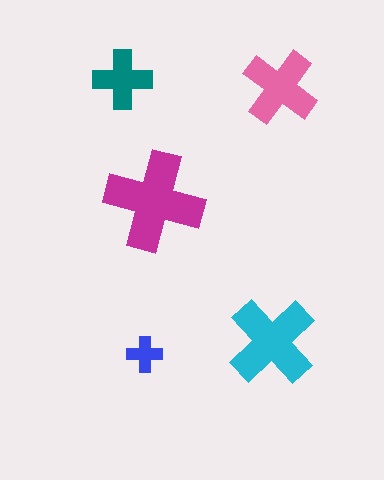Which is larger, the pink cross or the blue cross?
The pink one.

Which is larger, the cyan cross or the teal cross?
The cyan one.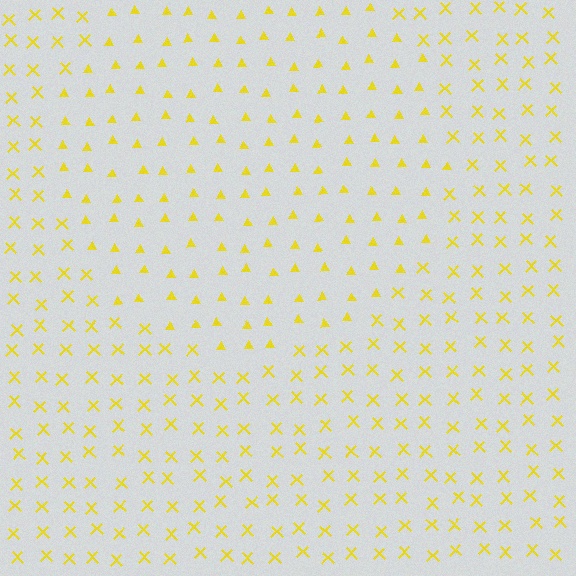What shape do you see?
I see a circle.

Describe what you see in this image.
The image is filled with small yellow elements arranged in a uniform grid. A circle-shaped region contains triangles, while the surrounding area contains X marks. The boundary is defined purely by the change in element shape.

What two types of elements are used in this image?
The image uses triangles inside the circle region and X marks outside it.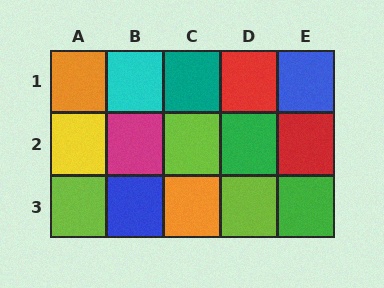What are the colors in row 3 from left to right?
Lime, blue, orange, lime, green.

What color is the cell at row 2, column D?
Green.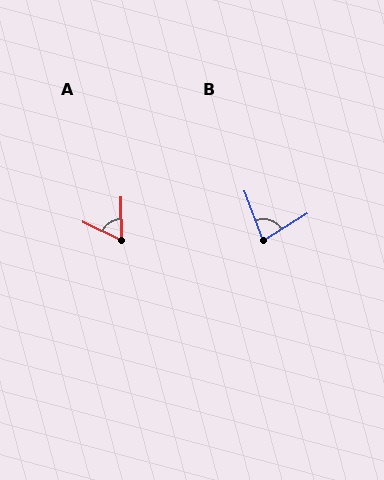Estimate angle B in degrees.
Approximately 79 degrees.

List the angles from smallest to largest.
A (64°), B (79°).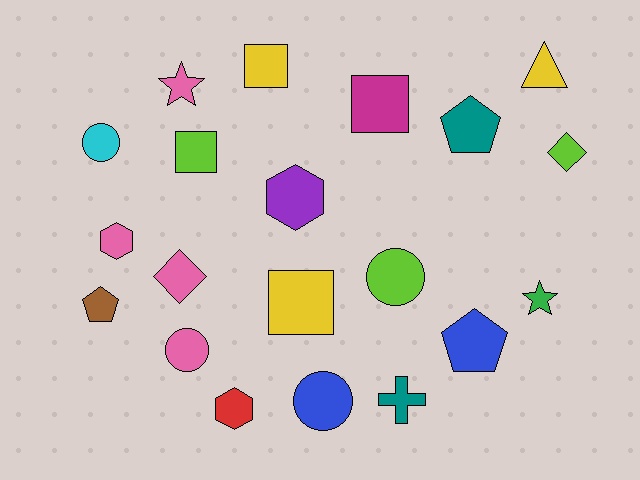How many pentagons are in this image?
There are 3 pentagons.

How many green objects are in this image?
There is 1 green object.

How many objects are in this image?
There are 20 objects.